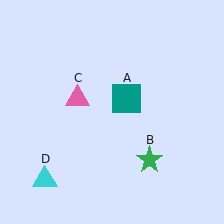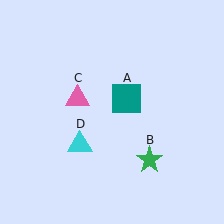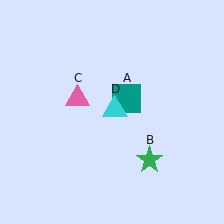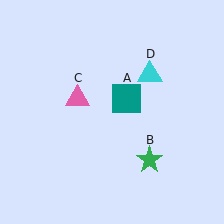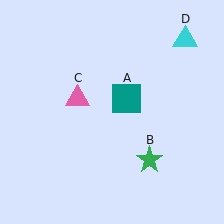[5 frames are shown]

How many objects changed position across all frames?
1 object changed position: cyan triangle (object D).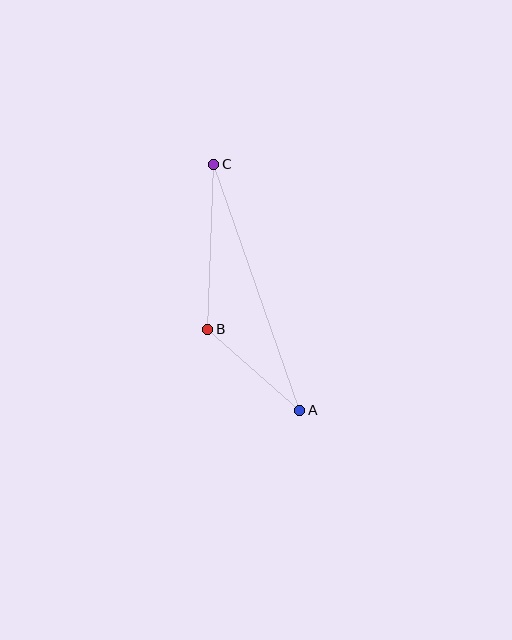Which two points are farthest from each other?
Points A and C are farthest from each other.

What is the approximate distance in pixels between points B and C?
The distance between B and C is approximately 165 pixels.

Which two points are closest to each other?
Points A and B are closest to each other.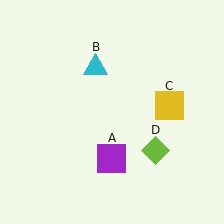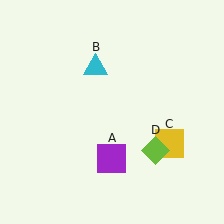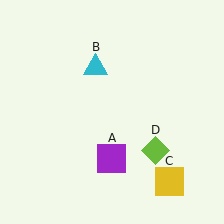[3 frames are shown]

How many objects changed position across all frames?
1 object changed position: yellow square (object C).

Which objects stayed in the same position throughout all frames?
Purple square (object A) and cyan triangle (object B) and lime diamond (object D) remained stationary.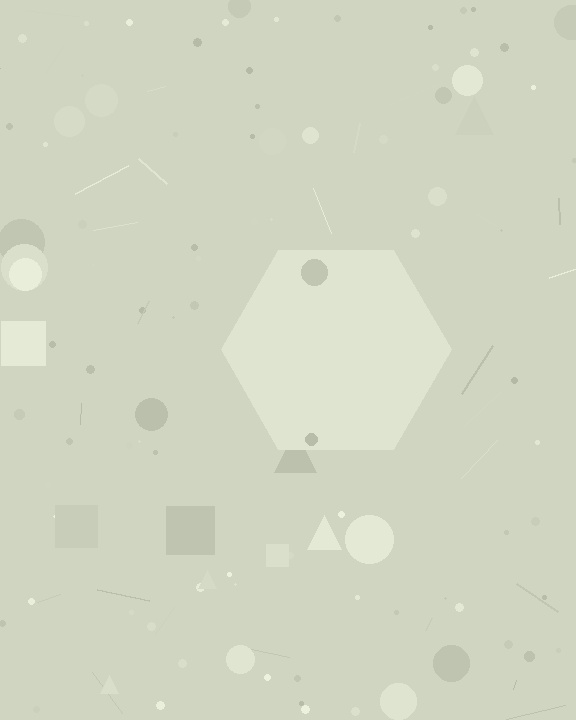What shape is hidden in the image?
A hexagon is hidden in the image.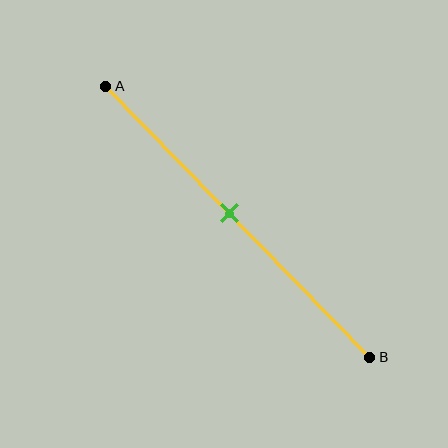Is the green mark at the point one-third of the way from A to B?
No, the mark is at about 45% from A, not at the 33% one-third point.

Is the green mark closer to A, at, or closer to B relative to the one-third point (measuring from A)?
The green mark is closer to point B than the one-third point of segment AB.